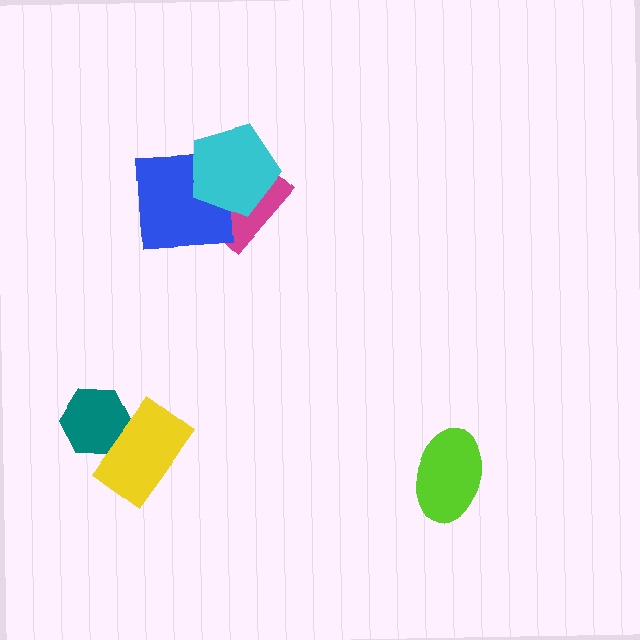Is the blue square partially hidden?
Yes, it is partially covered by another shape.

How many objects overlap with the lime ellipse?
0 objects overlap with the lime ellipse.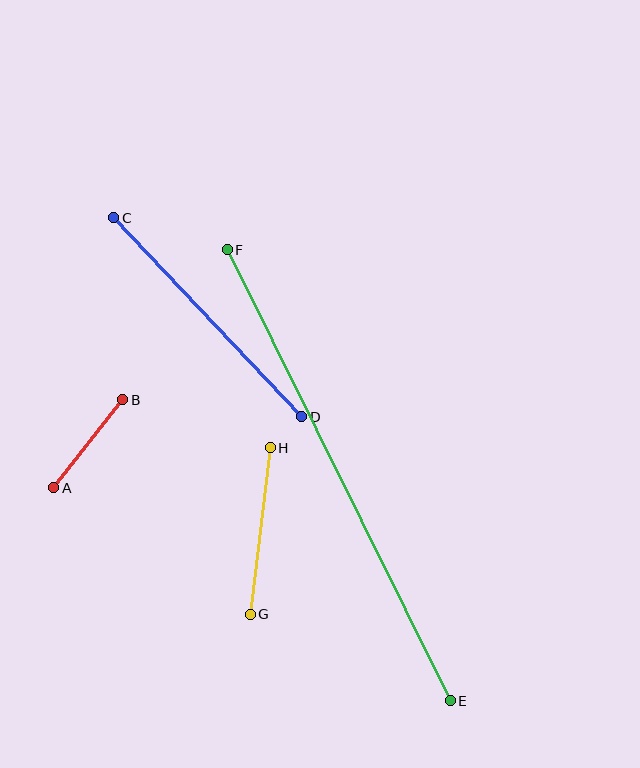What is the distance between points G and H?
The distance is approximately 168 pixels.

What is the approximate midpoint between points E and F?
The midpoint is at approximately (339, 475) pixels.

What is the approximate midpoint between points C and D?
The midpoint is at approximately (208, 317) pixels.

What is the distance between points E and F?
The distance is approximately 503 pixels.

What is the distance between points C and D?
The distance is approximately 274 pixels.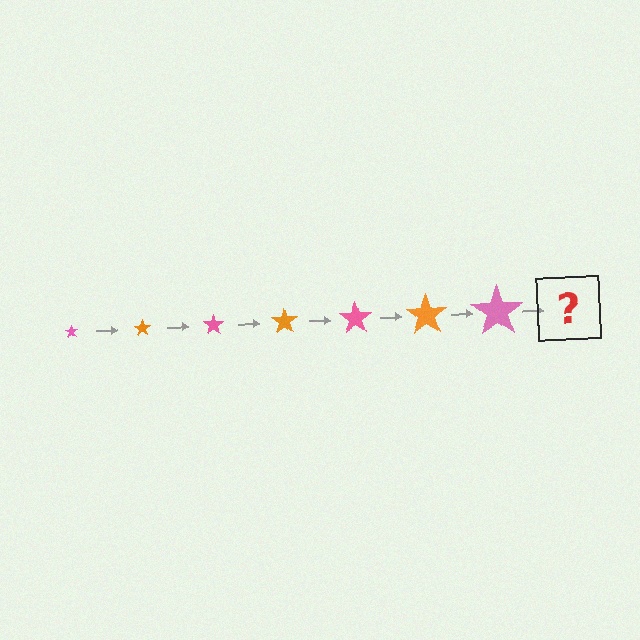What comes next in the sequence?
The next element should be an orange star, larger than the previous one.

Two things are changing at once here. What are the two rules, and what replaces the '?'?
The two rules are that the star grows larger each step and the color cycles through pink and orange. The '?' should be an orange star, larger than the previous one.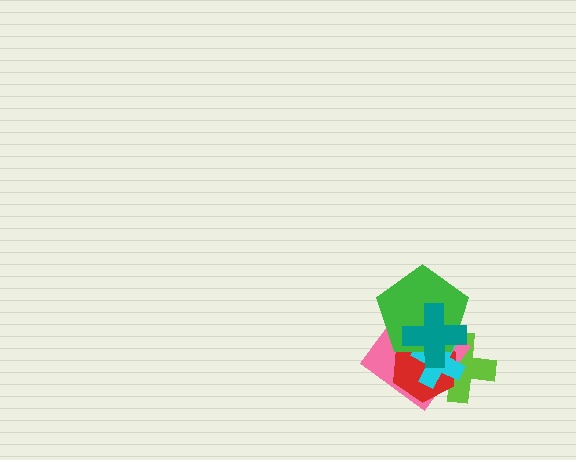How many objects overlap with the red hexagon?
5 objects overlap with the red hexagon.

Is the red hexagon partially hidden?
Yes, it is partially covered by another shape.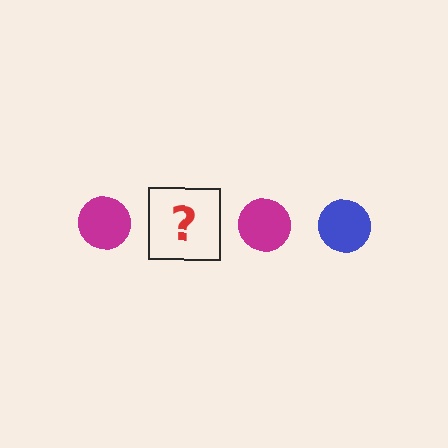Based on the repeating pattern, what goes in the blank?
The blank should be a blue circle.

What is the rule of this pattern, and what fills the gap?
The rule is that the pattern cycles through magenta, blue circles. The gap should be filled with a blue circle.